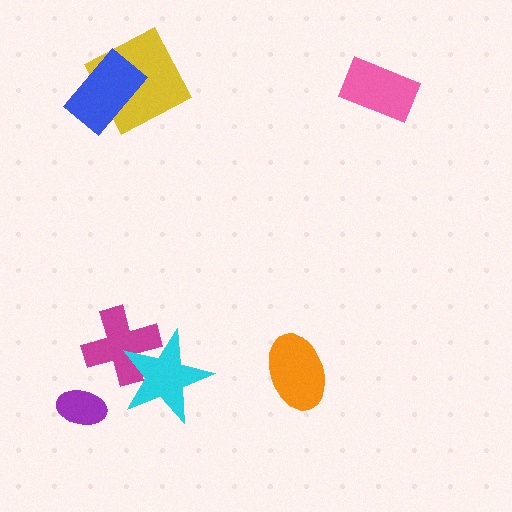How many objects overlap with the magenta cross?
1 object overlaps with the magenta cross.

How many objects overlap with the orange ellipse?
0 objects overlap with the orange ellipse.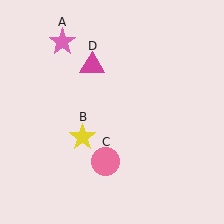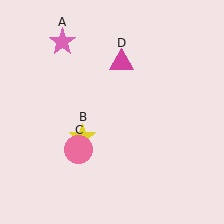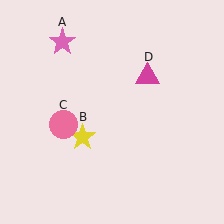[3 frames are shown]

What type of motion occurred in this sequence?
The pink circle (object C), magenta triangle (object D) rotated clockwise around the center of the scene.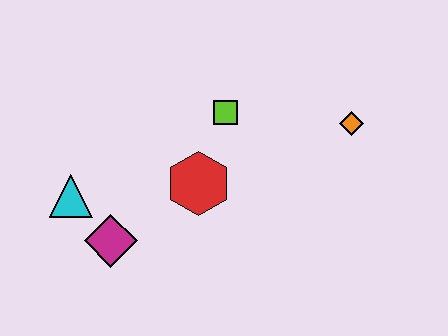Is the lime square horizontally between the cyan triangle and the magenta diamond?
No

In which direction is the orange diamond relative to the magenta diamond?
The orange diamond is to the right of the magenta diamond.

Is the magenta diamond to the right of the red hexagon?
No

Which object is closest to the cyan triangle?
The magenta diamond is closest to the cyan triangle.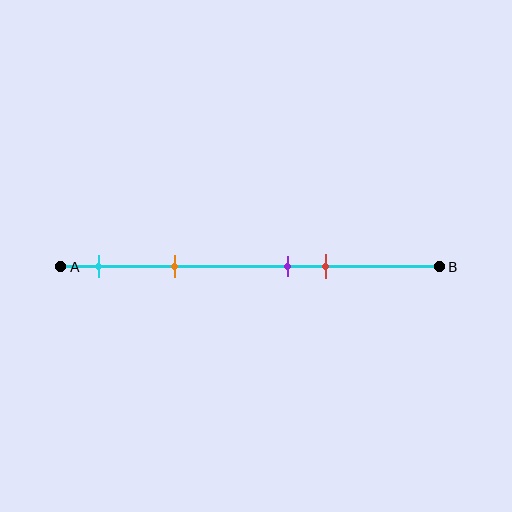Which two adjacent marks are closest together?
The purple and red marks are the closest adjacent pair.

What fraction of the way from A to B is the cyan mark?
The cyan mark is approximately 10% (0.1) of the way from A to B.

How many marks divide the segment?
There are 4 marks dividing the segment.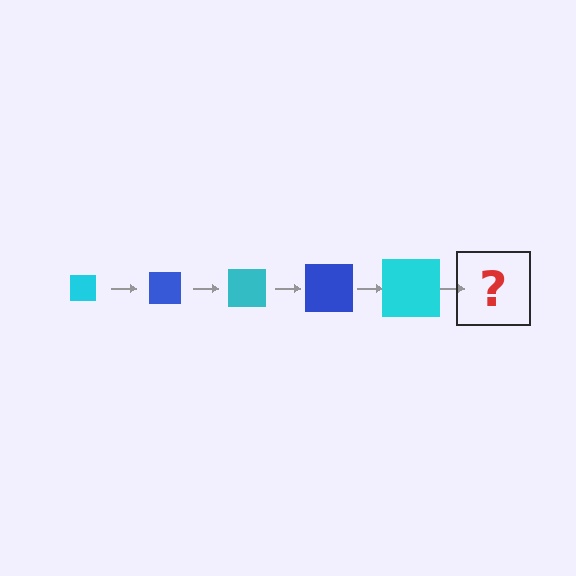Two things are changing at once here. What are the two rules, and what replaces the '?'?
The two rules are that the square grows larger each step and the color cycles through cyan and blue. The '?' should be a blue square, larger than the previous one.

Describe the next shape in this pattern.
It should be a blue square, larger than the previous one.